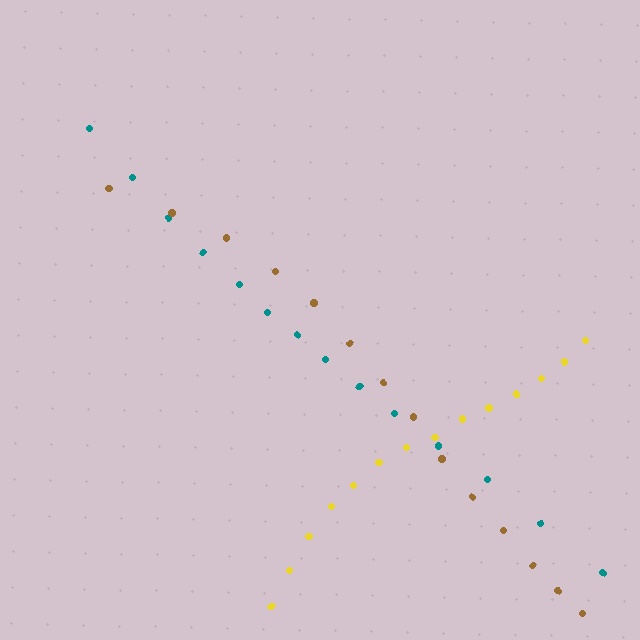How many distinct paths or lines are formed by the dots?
There are 3 distinct paths.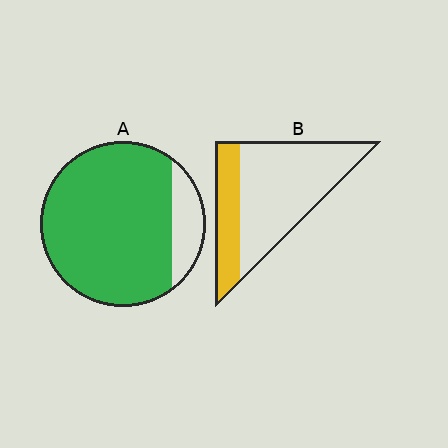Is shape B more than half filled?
No.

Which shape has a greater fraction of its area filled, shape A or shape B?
Shape A.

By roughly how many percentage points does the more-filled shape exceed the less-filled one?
By roughly 60 percentage points (A over B).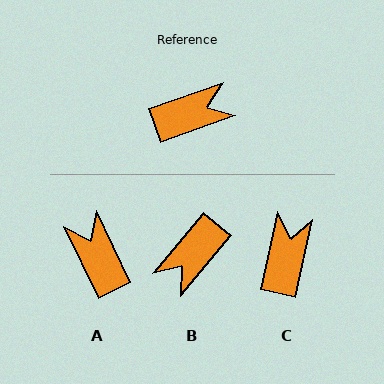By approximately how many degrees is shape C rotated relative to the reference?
Approximately 58 degrees counter-clockwise.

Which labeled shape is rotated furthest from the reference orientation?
B, about 150 degrees away.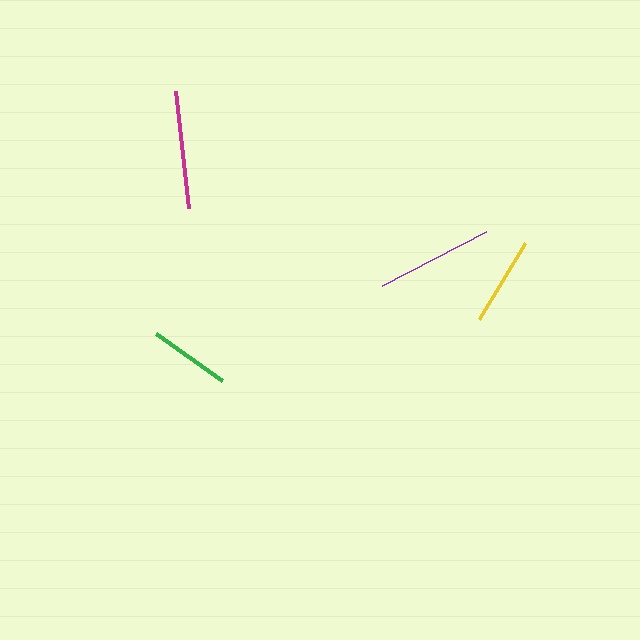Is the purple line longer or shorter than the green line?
The purple line is longer than the green line.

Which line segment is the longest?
The magenta line is the longest at approximately 118 pixels.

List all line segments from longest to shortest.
From longest to shortest: magenta, purple, yellow, green.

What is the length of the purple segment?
The purple segment is approximately 117 pixels long.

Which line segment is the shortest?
The green line is the shortest at approximately 81 pixels.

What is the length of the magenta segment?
The magenta segment is approximately 118 pixels long.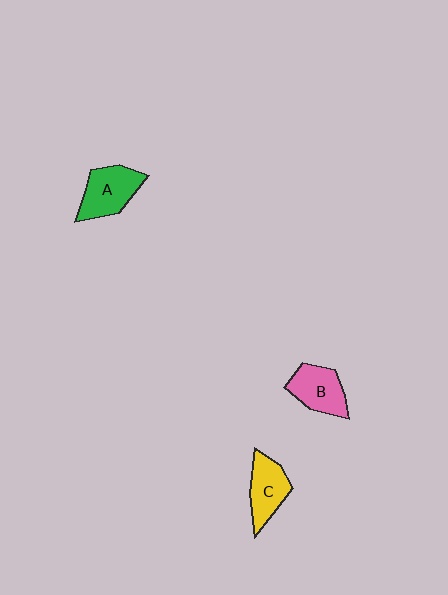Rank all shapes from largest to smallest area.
From largest to smallest: A (green), B (pink), C (yellow).